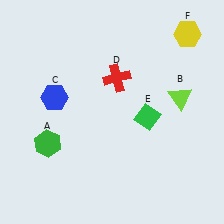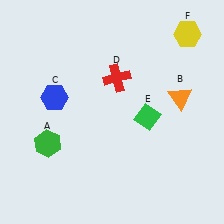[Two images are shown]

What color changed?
The triangle (B) changed from lime in Image 1 to orange in Image 2.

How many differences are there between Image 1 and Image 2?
There is 1 difference between the two images.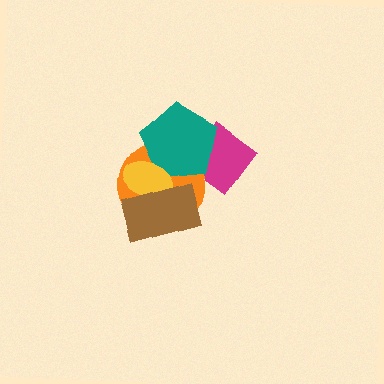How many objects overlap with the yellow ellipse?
3 objects overlap with the yellow ellipse.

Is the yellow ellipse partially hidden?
Yes, it is partially covered by another shape.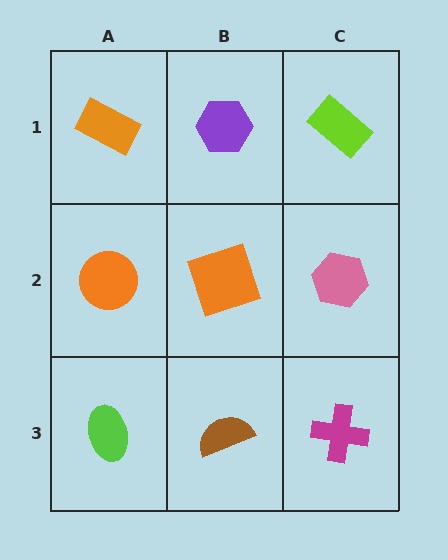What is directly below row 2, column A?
A lime ellipse.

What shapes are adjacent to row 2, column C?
A lime rectangle (row 1, column C), a magenta cross (row 3, column C), an orange square (row 2, column B).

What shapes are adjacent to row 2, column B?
A purple hexagon (row 1, column B), a brown semicircle (row 3, column B), an orange circle (row 2, column A), a pink hexagon (row 2, column C).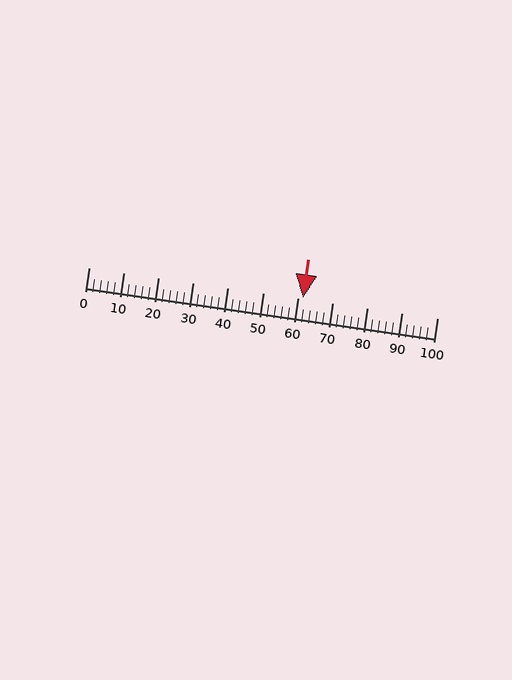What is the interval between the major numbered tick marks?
The major tick marks are spaced 10 units apart.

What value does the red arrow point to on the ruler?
The red arrow points to approximately 62.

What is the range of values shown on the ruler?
The ruler shows values from 0 to 100.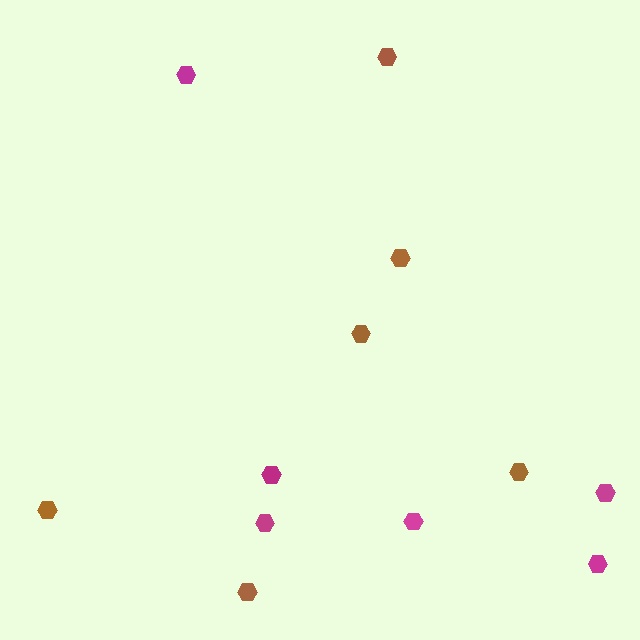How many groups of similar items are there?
There are 2 groups: one group of brown hexagons (6) and one group of magenta hexagons (6).